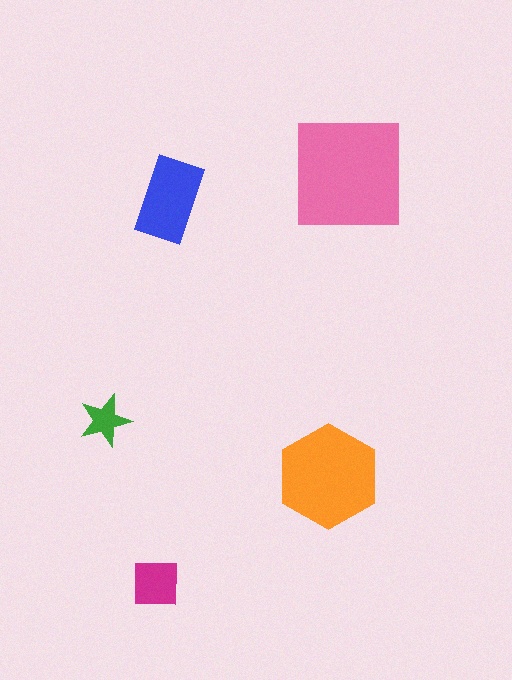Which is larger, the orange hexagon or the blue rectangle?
The orange hexagon.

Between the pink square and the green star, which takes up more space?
The pink square.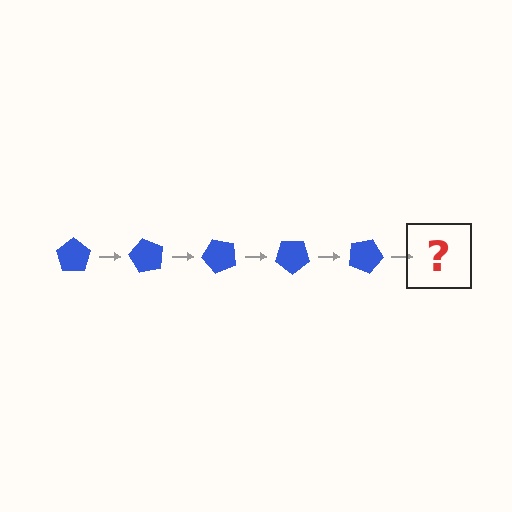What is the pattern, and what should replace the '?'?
The pattern is that the pentagon rotates 60 degrees each step. The '?' should be a blue pentagon rotated 300 degrees.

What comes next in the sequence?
The next element should be a blue pentagon rotated 300 degrees.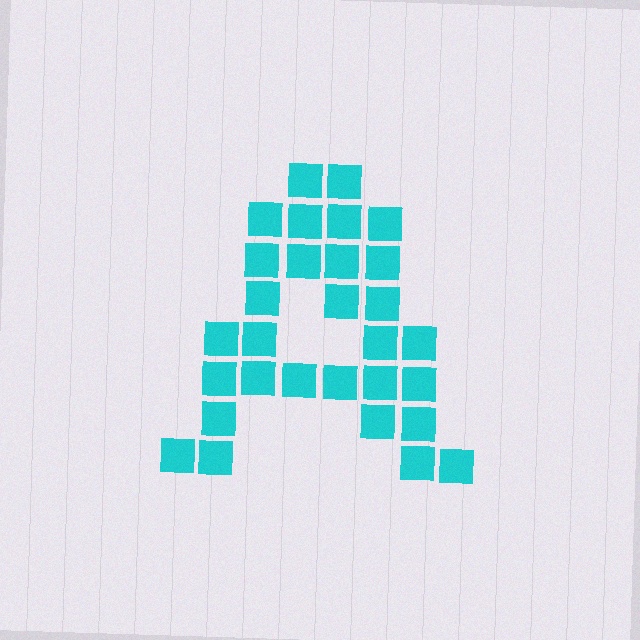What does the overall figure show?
The overall figure shows the letter A.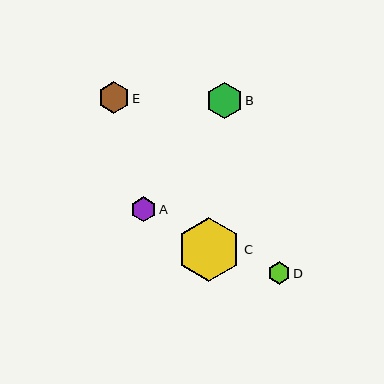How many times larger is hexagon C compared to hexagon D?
Hexagon C is approximately 2.8 times the size of hexagon D.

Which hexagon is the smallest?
Hexagon D is the smallest with a size of approximately 23 pixels.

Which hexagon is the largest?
Hexagon C is the largest with a size of approximately 64 pixels.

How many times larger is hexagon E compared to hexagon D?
Hexagon E is approximately 1.4 times the size of hexagon D.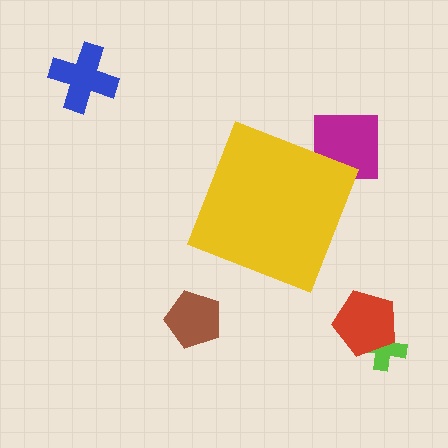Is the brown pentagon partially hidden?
No, the brown pentagon is fully visible.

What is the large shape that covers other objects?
A yellow diamond.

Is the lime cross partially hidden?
No, the lime cross is fully visible.